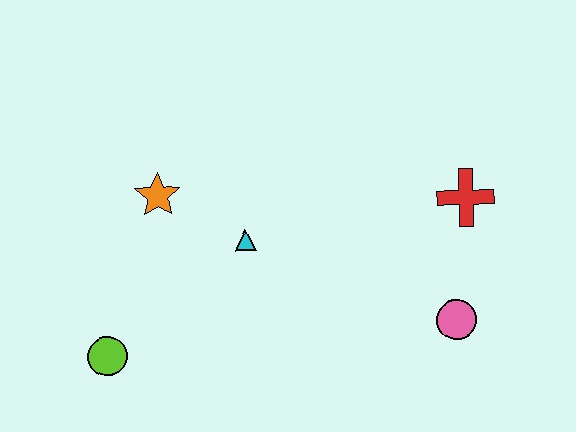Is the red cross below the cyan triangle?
No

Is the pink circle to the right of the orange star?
Yes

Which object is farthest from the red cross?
The lime circle is farthest from the red cross.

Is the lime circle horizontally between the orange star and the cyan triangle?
No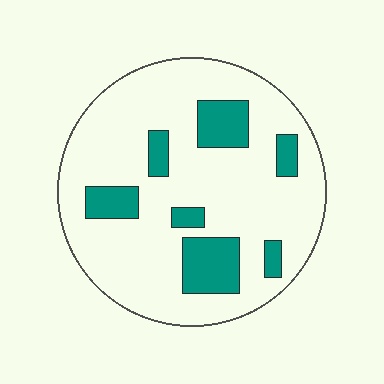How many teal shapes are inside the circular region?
7.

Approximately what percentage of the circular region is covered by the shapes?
Approximately 20%.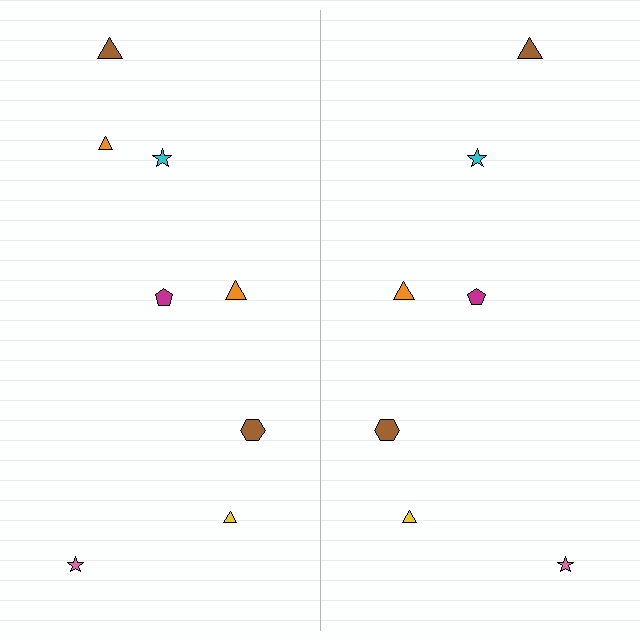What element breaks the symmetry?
A orange triangle is missing from the right side.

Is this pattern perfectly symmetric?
No, the pattern is not perfectly symmetric. A orange triangle is missing from the right side.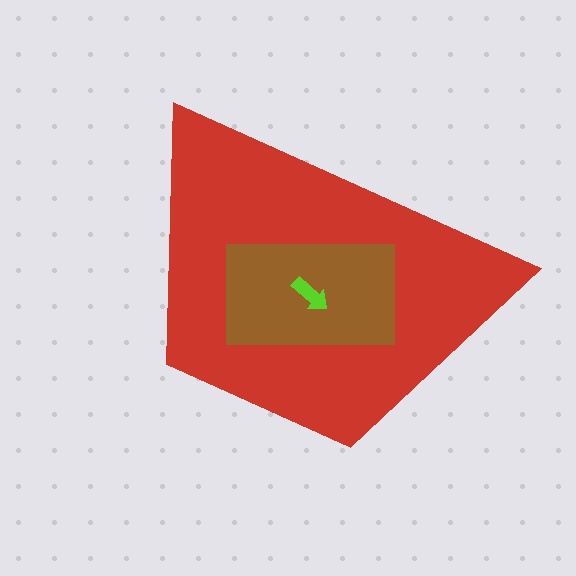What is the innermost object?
The lime arrow.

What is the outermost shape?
The red trapezoid.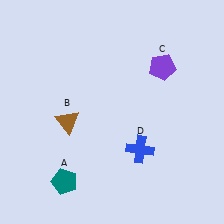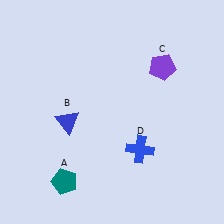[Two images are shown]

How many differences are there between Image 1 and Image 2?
There is 1 difference between the two images.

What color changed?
The triangle (B) changed from brown in Image 1 to blue in Image 2.